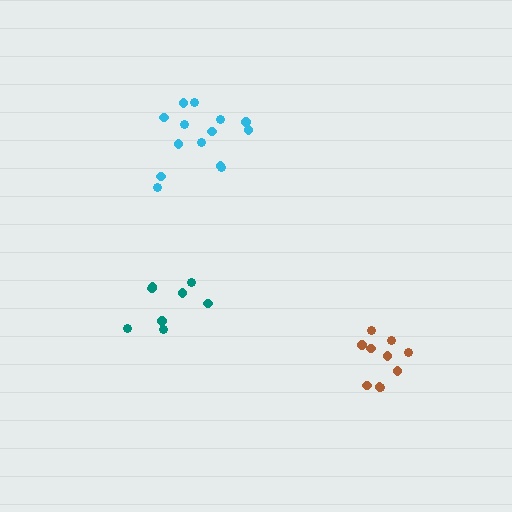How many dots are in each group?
Group 1: 8 dots, Group 2: 10 dots, Group 3: 14 dots (32 total).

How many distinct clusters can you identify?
There are 3 distinct clusters.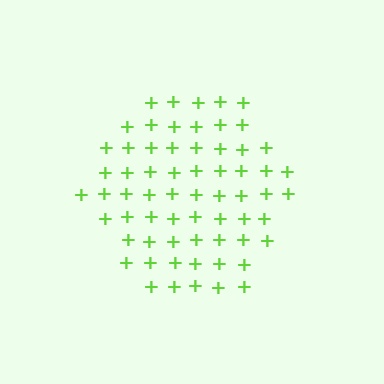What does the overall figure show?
The overall figure shows a hexagon.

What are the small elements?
The small elements are plus signs.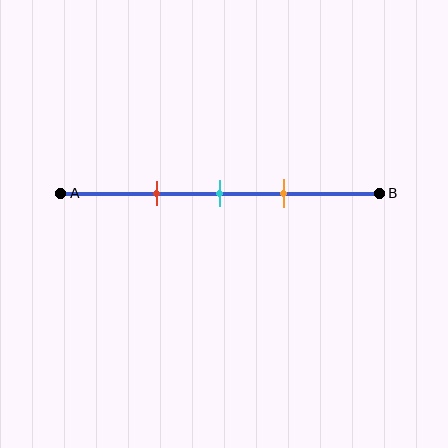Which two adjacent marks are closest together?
The cyan and orange marks are the closest adjacent pair.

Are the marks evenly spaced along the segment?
Yes, the marks are approximately evenly spaced.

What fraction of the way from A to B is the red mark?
The red mark is approximately 30% (0.3) of the way from A to B.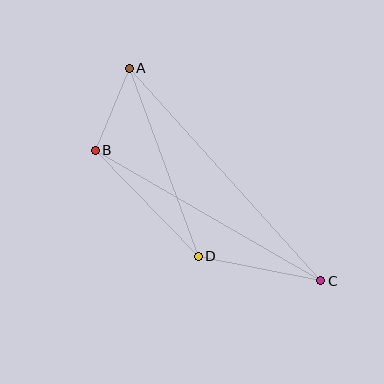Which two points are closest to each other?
Points A and B are closest to each other.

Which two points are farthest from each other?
Points A and C are farthest from each other.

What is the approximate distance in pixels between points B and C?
The distance between B and C is approximately 260 pixels.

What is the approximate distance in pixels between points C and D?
The distance between C and D is approximately 125 pixels.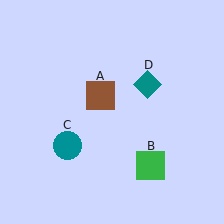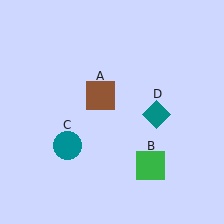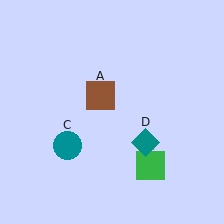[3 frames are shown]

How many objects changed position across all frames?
1 object changed position: teal diamond (object D).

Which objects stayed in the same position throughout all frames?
Brown square (object A) and green square (object B) and teal circle (object C) remained stationary.